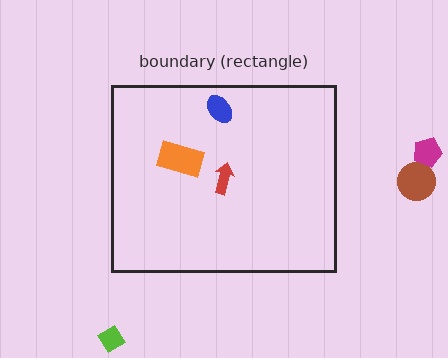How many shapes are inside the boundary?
3 inside, 3 outside.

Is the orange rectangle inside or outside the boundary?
Inside.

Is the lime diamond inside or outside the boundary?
Outside.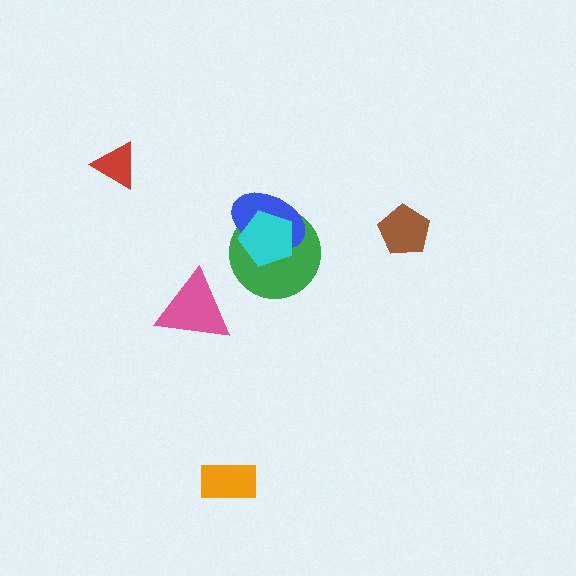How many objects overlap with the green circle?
2 objects overlap with the green circle.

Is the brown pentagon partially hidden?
No, no other shape covers it.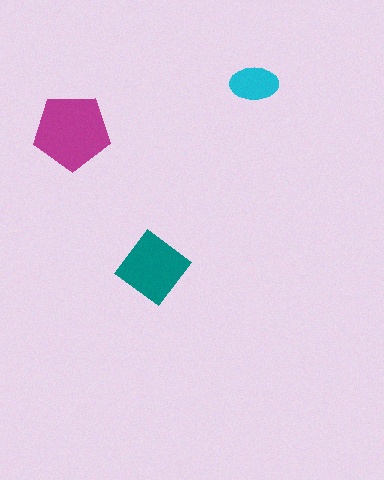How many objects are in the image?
There are 3 objects in the image.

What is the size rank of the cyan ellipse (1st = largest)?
3rd.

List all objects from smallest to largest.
The cyan ellipse, the teal diamond, the magenta pentagon.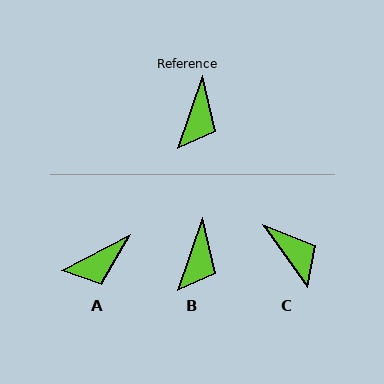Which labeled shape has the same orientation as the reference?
B.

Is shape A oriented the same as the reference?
No, it is off by about 44 degrees.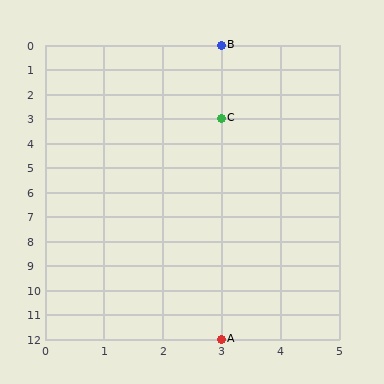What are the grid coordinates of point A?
Point A is at grid coordinates (3, 12).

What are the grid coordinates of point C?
Point C is at grid coordinates (3, 3).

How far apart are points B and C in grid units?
Points B and C are 3 rows apart.